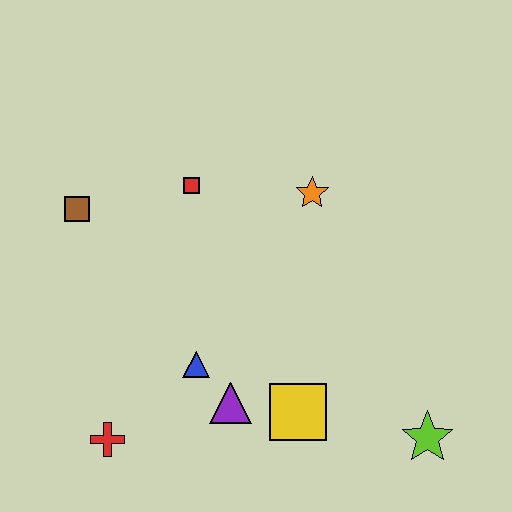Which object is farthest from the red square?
The lime star is farthest from the red square.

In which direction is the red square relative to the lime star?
The red square is above the lime star.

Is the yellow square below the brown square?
Yes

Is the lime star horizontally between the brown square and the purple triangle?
No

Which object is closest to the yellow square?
The purple triangle is closest to the yellow square.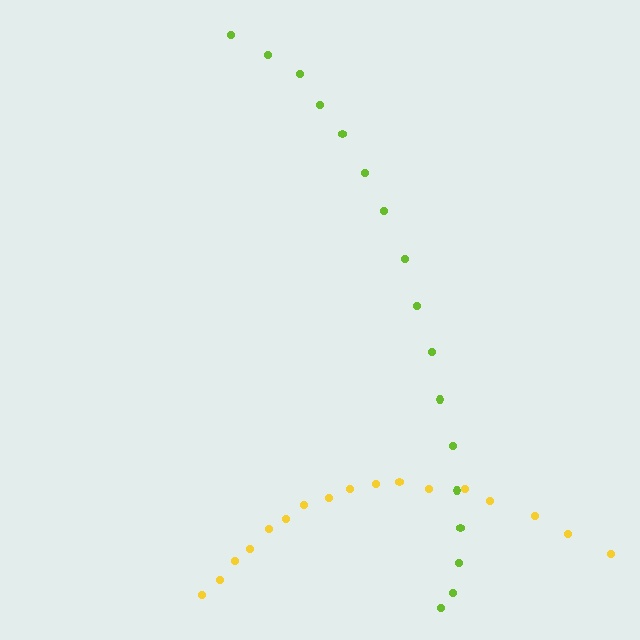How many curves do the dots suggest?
There are 2 distinct paths.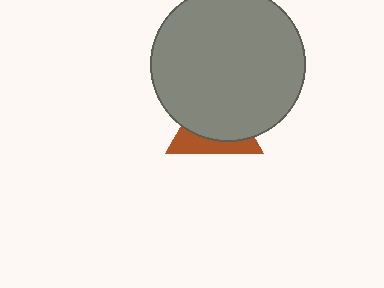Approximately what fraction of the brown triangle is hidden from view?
Roughly 66% of the brown triangle is hidden behind the gray circle.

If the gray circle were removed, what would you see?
You would see the complete brown triangle.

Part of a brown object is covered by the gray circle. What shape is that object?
It is a triangle.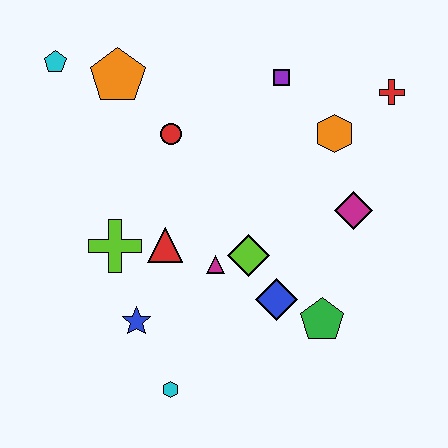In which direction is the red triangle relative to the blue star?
The red triangle is above the blue star.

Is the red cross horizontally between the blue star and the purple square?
No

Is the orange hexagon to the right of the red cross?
No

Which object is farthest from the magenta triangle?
The cyan pentagon is farthest from the magenta triangle.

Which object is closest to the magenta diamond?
The orange hexagon is closest to the magenta diamond.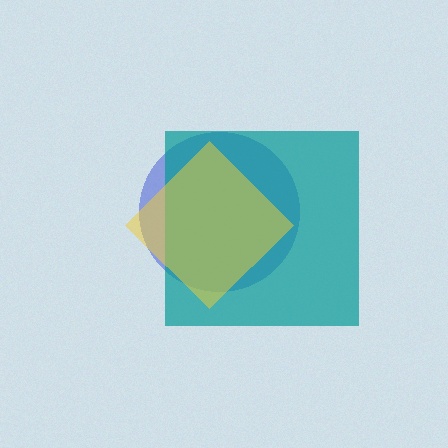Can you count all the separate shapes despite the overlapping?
Yes, there are 3 separate shapes.